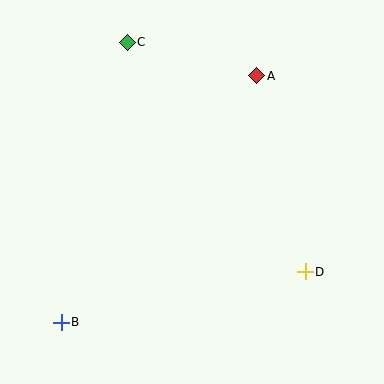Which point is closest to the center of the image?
Point A at (257, 76) is closest to the center.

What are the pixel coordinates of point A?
Point A is at (257, 76).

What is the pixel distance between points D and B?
The distance between D and B is 249 pixels.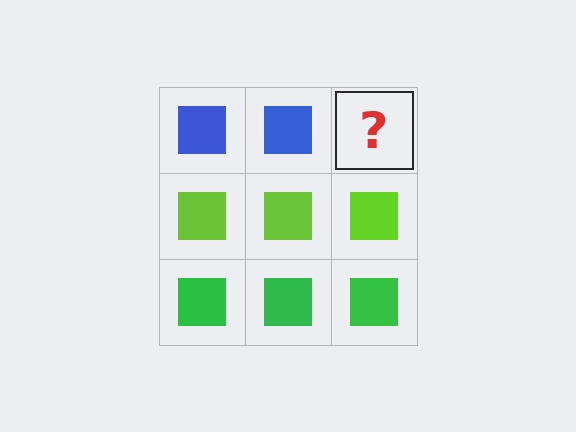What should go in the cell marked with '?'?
The missing cell should contain a blue square.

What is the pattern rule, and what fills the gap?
The rule is that each row has a consistent color. The gap should be filled with a blue square.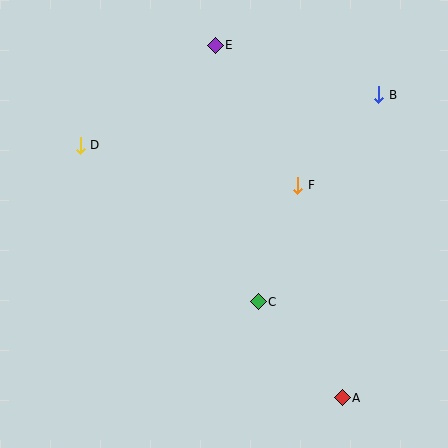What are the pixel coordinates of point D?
Point D is at (80, 145).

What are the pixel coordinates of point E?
Point E is at (215, 45).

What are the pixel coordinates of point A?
Point A is at (342, 398).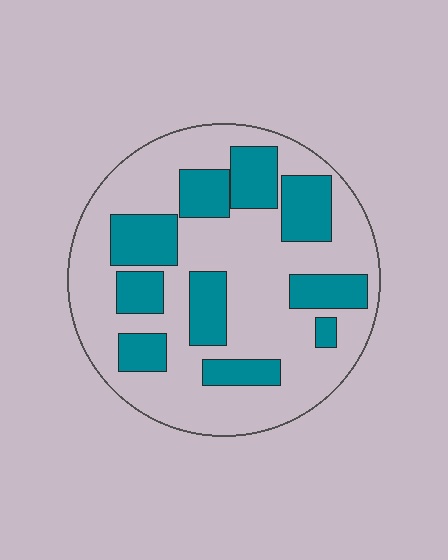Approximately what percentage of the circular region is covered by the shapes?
Approximately 30%.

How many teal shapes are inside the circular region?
10.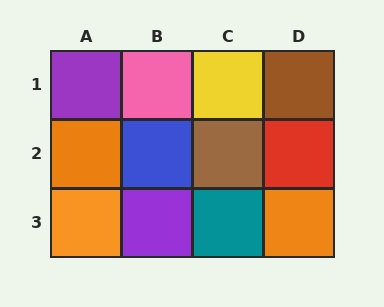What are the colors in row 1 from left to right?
Purple, pink, yellow, brown.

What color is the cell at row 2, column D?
Red.